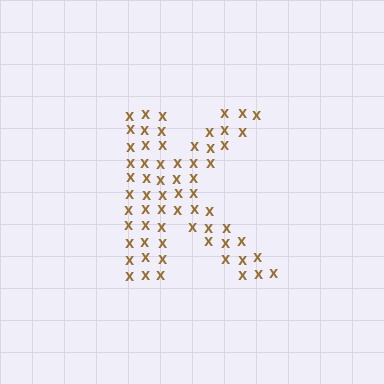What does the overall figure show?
The overall figure shows the letter K.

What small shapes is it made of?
It is made of small letter X's.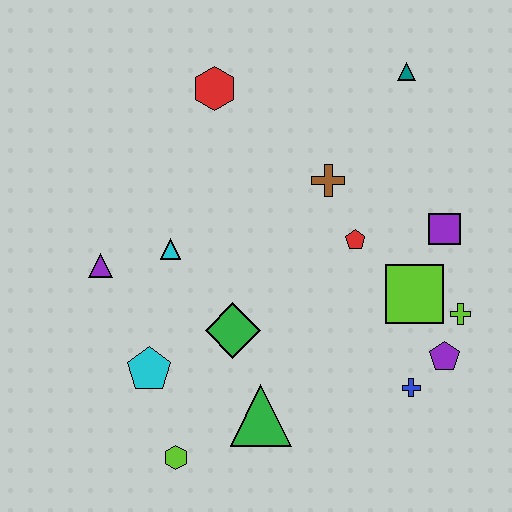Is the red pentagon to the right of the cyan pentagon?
Yes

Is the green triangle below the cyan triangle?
Yes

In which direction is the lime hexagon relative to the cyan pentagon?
The lime hexagon is below the cyan pentagon.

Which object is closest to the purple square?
The lime square is closest to the purple square.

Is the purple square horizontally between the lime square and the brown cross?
No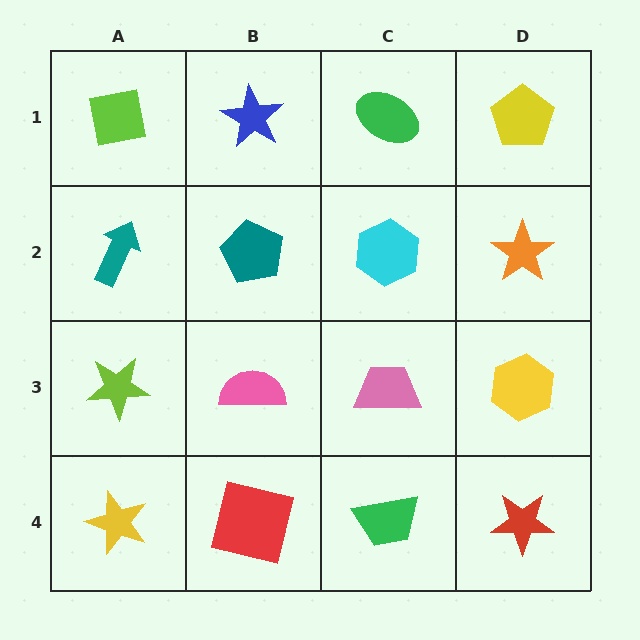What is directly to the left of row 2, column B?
A teal arrow.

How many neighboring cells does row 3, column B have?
4.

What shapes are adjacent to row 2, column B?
A blue star (row 1, column B), a pink semicircle (row 3, column B), a teal arrow (row 2, column A), a cyan hexagon (row 2, column C).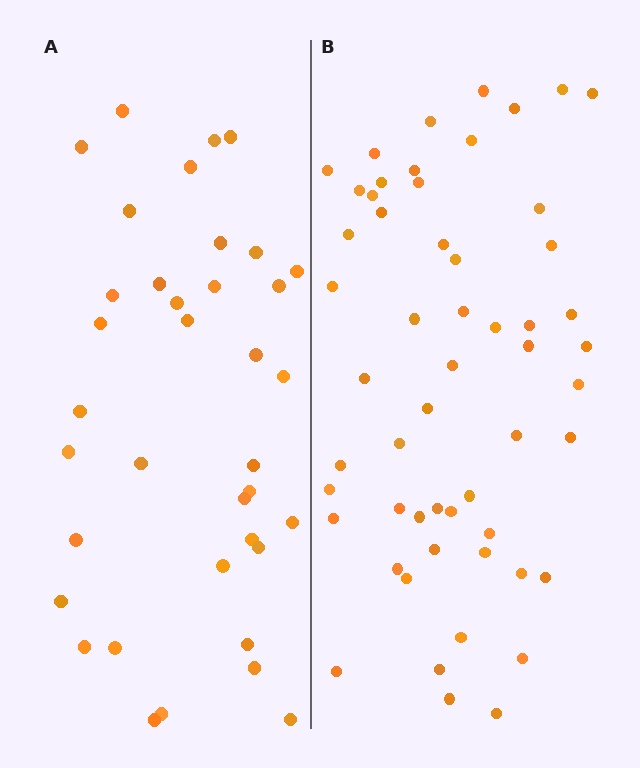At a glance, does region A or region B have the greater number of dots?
Region B (the right region) has more dots.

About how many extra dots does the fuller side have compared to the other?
Region B has approximately 20 more dots than region A.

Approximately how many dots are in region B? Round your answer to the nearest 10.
About 60 dots. (The exact count is 55, which rounds to 60.)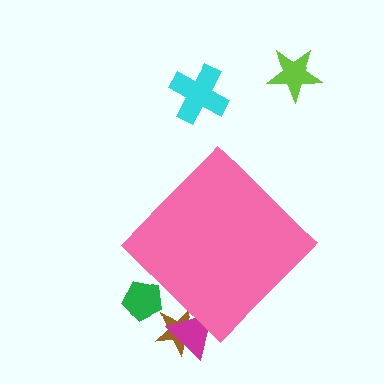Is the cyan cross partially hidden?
No, the cyan cross is fully visible.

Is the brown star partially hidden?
Yes, the brown star is partially hidden behind the pink diamond.